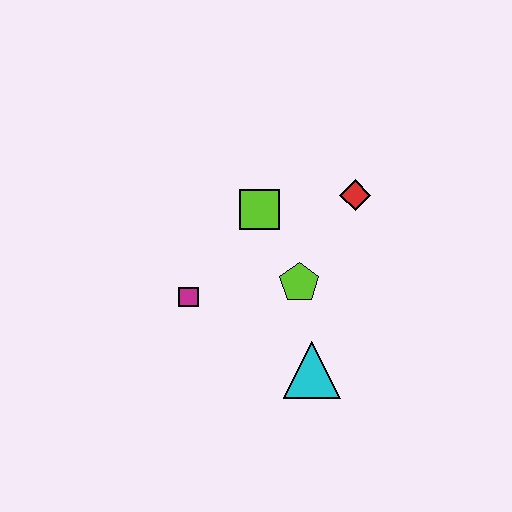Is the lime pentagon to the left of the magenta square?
No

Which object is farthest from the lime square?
The cyan triangle is farthest from the lime square.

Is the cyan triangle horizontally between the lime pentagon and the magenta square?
No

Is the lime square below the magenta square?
No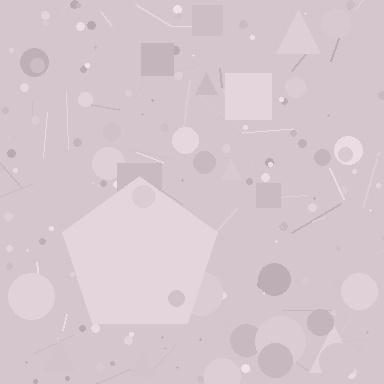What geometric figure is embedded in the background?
A pentagon is embedded in the background.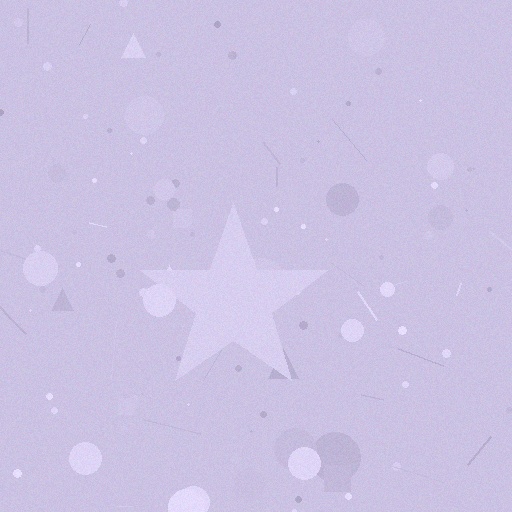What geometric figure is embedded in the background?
A star is embedded in the background.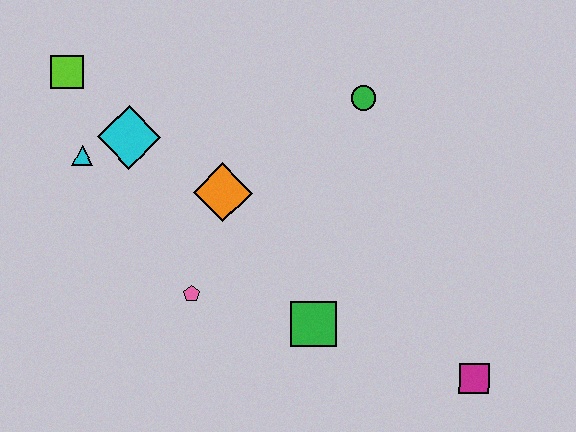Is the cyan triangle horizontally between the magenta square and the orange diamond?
No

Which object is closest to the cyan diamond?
The cyan triangle is closest to the cyan diamond.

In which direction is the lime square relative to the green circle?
The lime square is to the left of the green circle.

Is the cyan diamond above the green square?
Yes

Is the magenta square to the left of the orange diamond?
No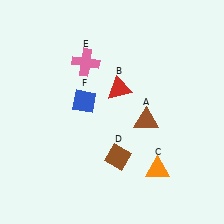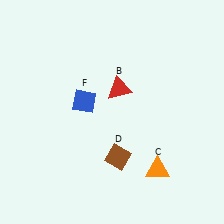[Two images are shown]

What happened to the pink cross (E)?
The pink cross (E) was removed in Image 2. It was in the top-left area of Image 1.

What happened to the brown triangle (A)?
The brown triangle (A) was removed in Image 2. It was in the bottom-right area of Image 1.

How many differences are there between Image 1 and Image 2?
There are 2 differences between the two images.